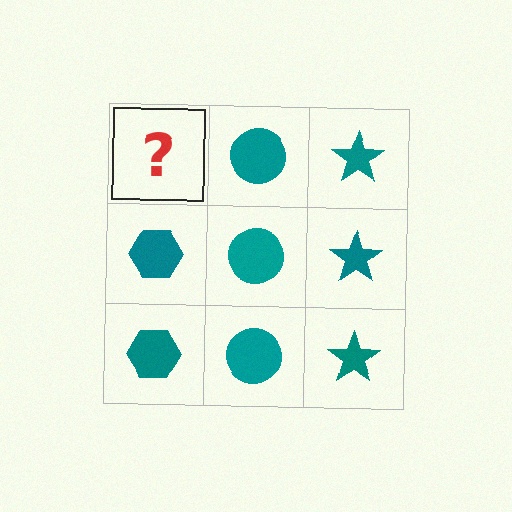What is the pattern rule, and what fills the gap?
The rule is that each column has a consistent shape. The gap should be filled with a teal hexagon.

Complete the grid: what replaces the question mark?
The question mark should be replaced with a teal hexagon.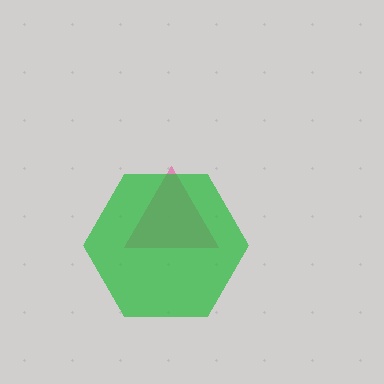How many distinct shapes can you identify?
There are 2 distinct shapes: a pink triangle, a green hexagon.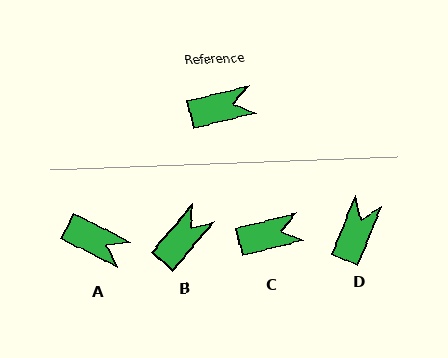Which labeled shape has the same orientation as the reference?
C.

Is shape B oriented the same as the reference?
No, it is off by about 36 degrees.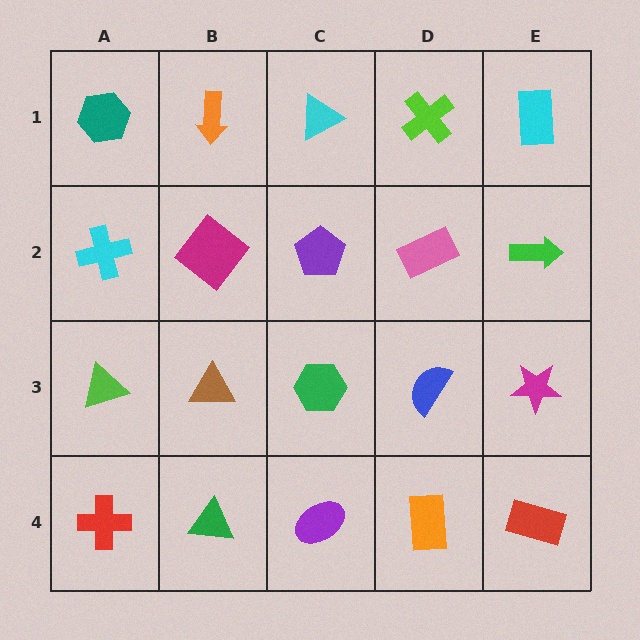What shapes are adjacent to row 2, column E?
A cyan rectangle (row 1, column E), a magenta star (row 3, column E), a pink rectangle (row 2, column D).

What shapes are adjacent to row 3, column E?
A green arrow (row 2, column E), a red rectangle (row 4, column E), a blue semicircle (row 3, column D).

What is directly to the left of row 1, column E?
A lime cross.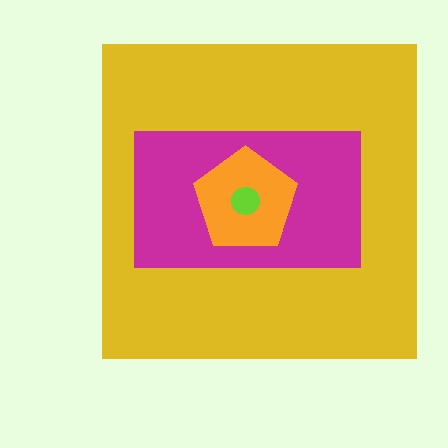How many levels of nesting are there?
4.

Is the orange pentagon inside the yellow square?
Yes.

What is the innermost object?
The lime circle.